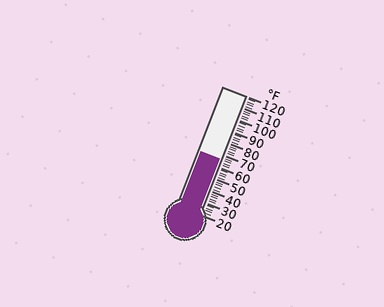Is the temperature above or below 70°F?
The temperature is below 70°F.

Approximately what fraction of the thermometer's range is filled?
The thermometer is filled to approximately 45% of its range.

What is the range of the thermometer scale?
The thermometer scale ranges from 20°F to 120°F.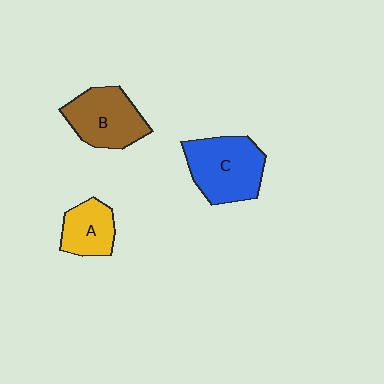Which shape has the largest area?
Shape C (blue).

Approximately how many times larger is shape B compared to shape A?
Approximately 1.5 times.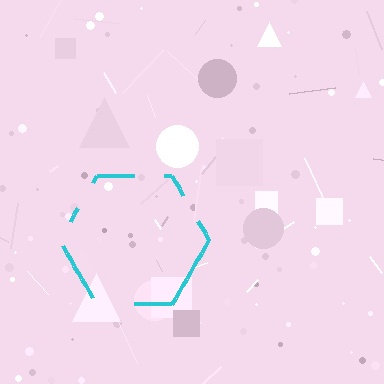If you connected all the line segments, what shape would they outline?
They would outline a hexagon.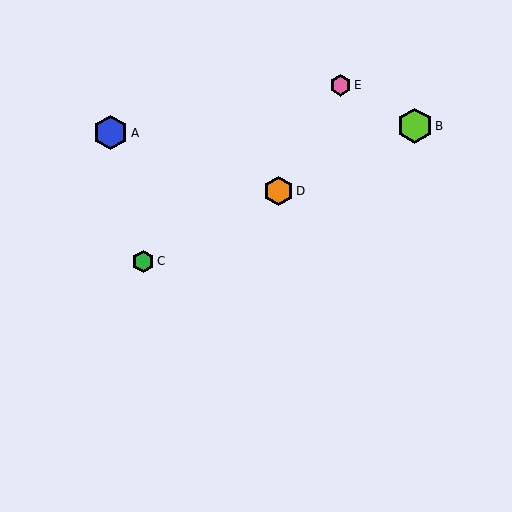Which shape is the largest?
The lime hexagon (labeled B) is the largest.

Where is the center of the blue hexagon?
The center of the blue hexagon is at (111, 133).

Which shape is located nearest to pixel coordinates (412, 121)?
The lime hexagon (labeled B) at (415, 126) is nearest to that location.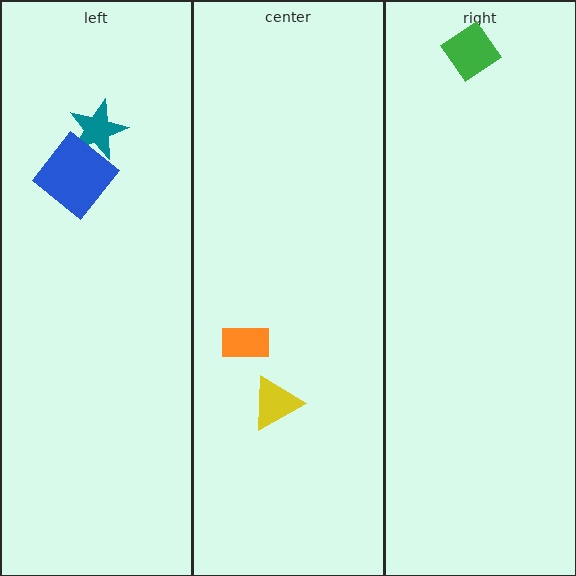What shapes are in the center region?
The orange rectangle, the yellow triangle.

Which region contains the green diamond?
The right region.